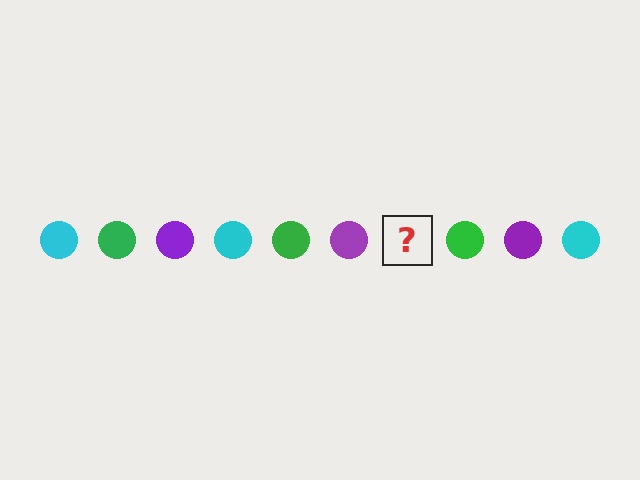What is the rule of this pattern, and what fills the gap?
The rule is that the pattern cycles through cyan, green, purple circles. The gap should be filled with a cyan circle.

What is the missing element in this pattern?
The missing element is a cyan circle.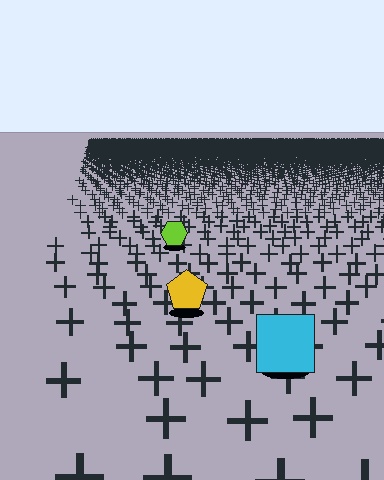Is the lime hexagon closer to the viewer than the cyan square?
No. The cyan square is closer — you can tell from the texture gradient: the ground texture is coarser near it.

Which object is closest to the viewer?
The cyan square is closest. The texture marks near it are larger and more spread out.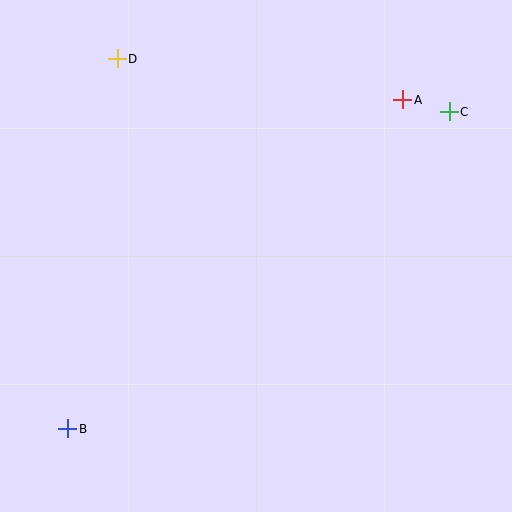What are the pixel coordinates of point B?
Point B is at (68, 429).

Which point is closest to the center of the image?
Point A at (403, 100) is closest to the center.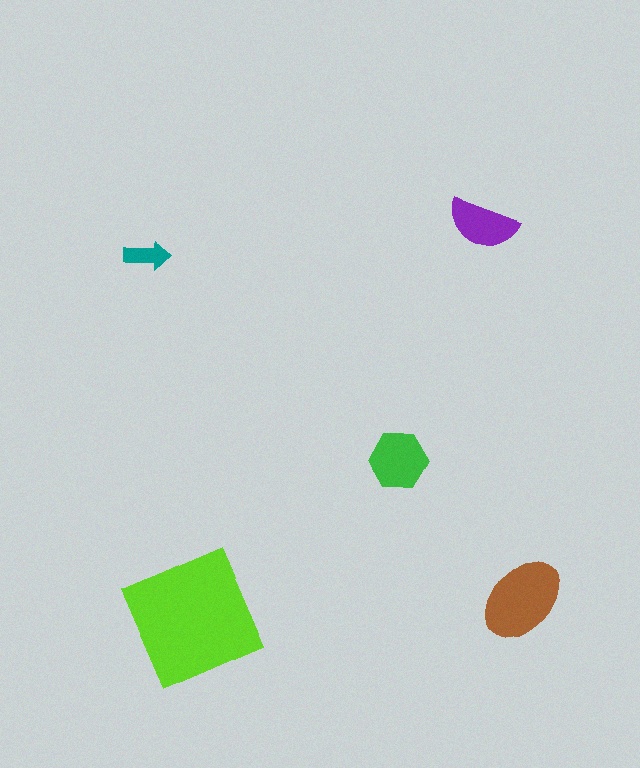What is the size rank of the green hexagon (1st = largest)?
3rd.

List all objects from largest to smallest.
The lime square, the brown ellipse, the green hexagon, the purple semicircle, the teal arrow.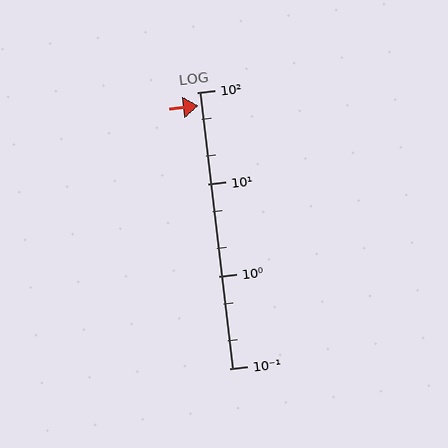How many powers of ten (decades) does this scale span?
The scale spans 3 decades, from 0.1 to 100.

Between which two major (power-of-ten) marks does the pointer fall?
The pointer is between 10 and 100.